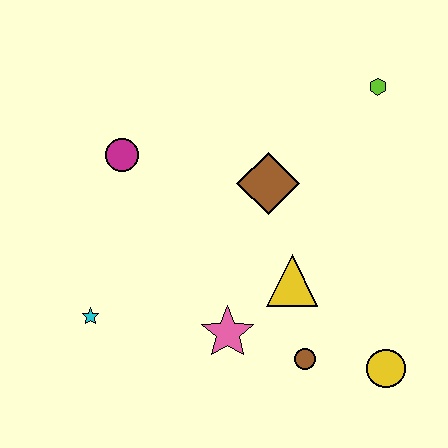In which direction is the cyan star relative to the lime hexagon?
The cyan star is to the left of the lime hexagon.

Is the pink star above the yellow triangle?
No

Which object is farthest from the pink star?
The lime hexagon is farthest from the pink star.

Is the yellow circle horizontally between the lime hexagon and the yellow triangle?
No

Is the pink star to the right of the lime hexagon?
No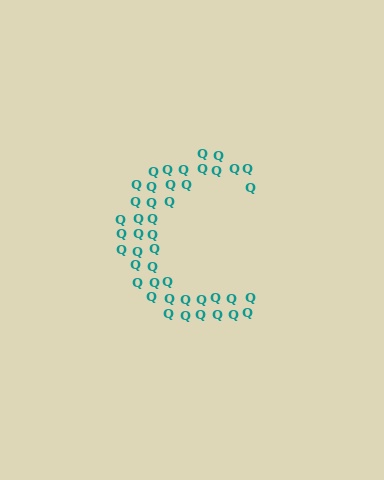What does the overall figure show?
The overall figure shows the letter C.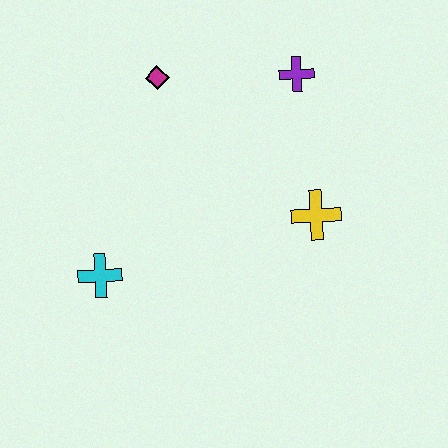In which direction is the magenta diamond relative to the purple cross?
The magenta diamond is to the left of the purple cross.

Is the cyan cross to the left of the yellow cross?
Yes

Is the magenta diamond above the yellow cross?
Yes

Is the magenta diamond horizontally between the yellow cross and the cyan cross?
Yes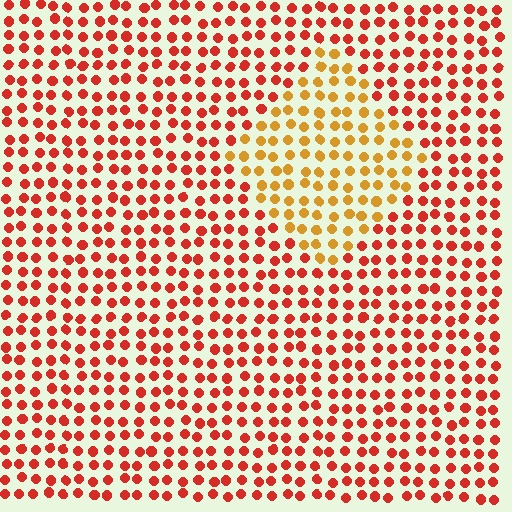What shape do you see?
I see a diamond.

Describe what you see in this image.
The image is filled with small red elements in a uniform arrangement. A diamond-shaped region is visible where the elements are tinted to a slightly different hue, forming a subtle color boundary.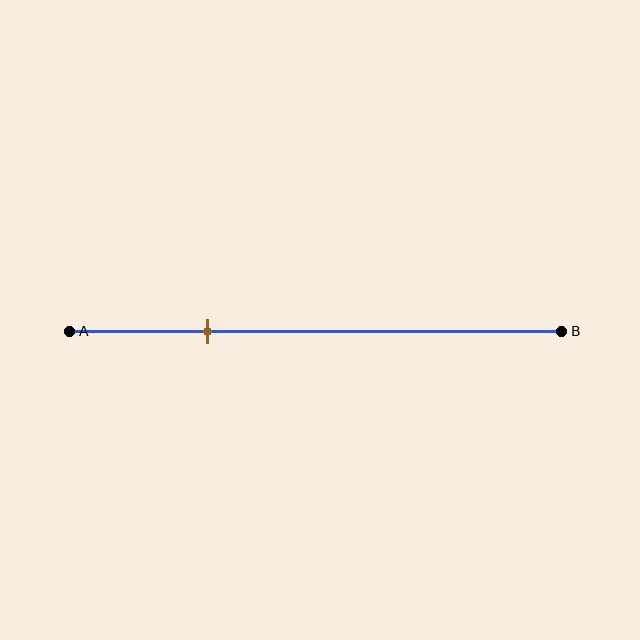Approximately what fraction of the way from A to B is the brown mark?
The brown mark is approximately 30% of the way from A to B.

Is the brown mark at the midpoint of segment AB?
No, the mark is at about 30% from A, not at the 50% midpoint.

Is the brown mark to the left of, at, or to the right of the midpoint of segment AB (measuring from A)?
The brown mark is to the left of the midpoint of segment AB.